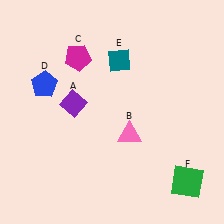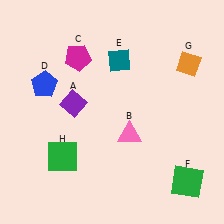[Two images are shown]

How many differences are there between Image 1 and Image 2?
There are 2 differences between the two images.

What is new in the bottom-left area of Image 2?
A green square (H) was added in the bottom-left area of Image 2.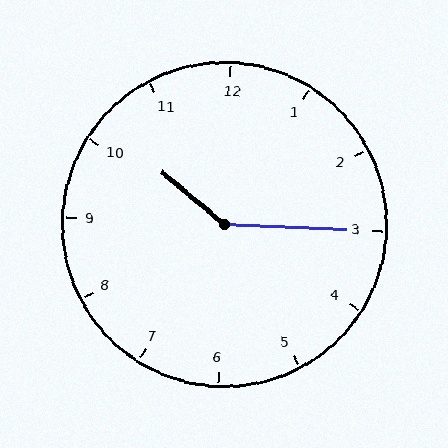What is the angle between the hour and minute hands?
Approximately 142 degrees.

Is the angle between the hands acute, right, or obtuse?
It is obtuse.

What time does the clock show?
10:15.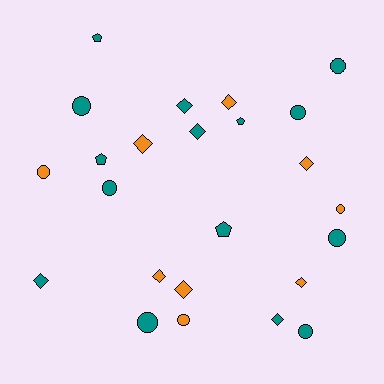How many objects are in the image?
There are 24 objects.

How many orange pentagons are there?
There are no orange pentagons.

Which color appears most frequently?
Teal, with 15 objects.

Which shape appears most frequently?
Diamond, with 10 objects.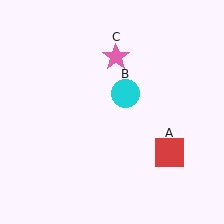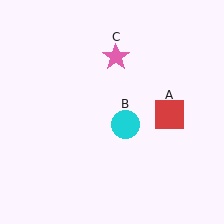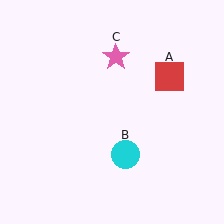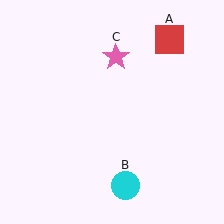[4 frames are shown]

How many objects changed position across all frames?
2 objects changed position: red square (object A), cyan circle (object B).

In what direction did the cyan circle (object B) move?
The cyan circle (object B) moved down.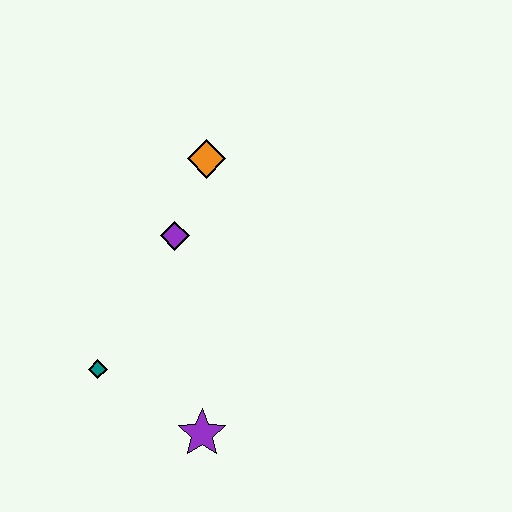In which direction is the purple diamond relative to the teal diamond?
The purple diamond is above the teal diamond.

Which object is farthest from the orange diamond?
The purple star is farthest from the orange diamond.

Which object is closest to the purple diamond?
The orange diamond is closest to the purple diamond.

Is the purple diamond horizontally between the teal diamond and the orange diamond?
Yes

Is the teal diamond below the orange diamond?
Yes